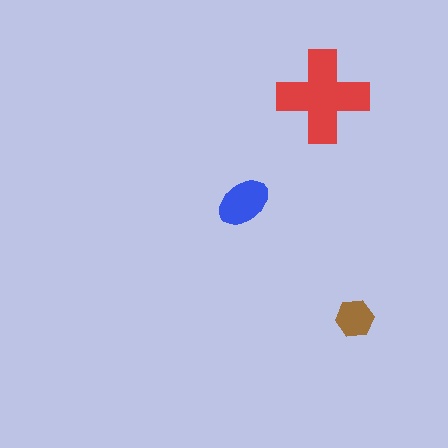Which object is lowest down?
The brown hexagon is bottommost.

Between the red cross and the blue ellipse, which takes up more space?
The red cross.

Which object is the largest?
The red cross.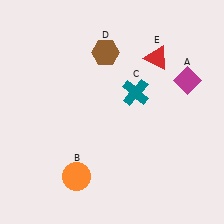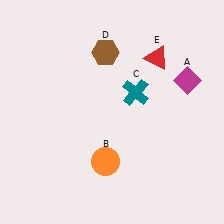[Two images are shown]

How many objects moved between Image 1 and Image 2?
1 object moved between the two images.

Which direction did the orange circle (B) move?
The orange circle (B) moved right.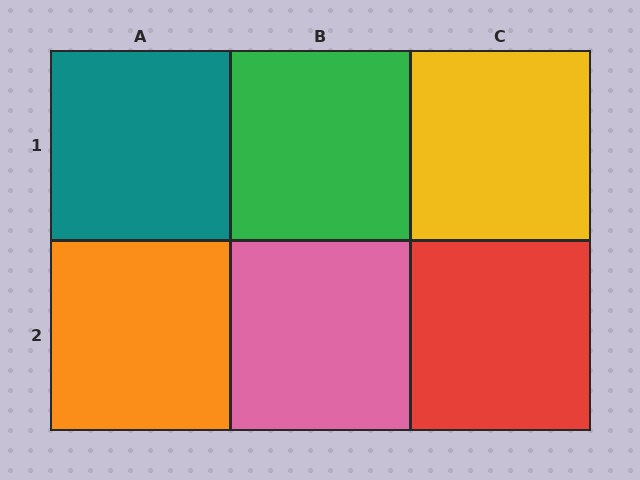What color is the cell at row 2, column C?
Red.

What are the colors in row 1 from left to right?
Teal, green, yellow.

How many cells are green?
1 cell is green.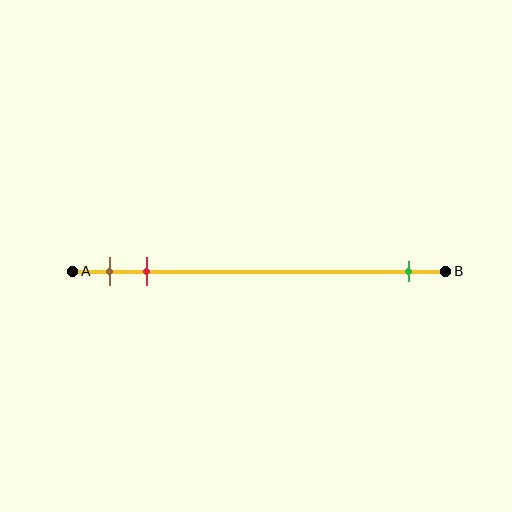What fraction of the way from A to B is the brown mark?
The brown mark is approximately 10% (0.1) of the way from A to B.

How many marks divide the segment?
There are 3 marks dividing the segment.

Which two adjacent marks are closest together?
The brown and red marks are the closest adjacent pair.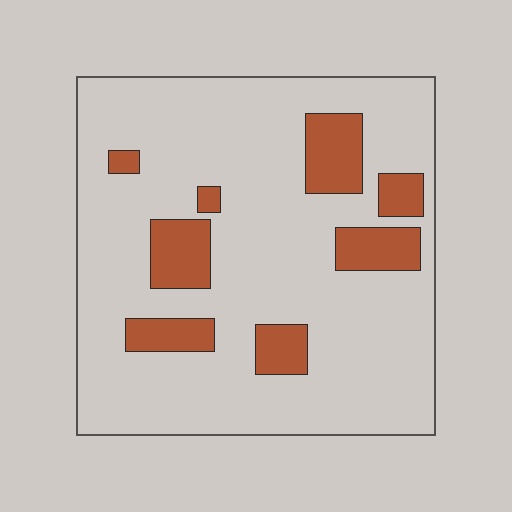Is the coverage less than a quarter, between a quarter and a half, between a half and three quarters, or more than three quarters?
Less than a quarter.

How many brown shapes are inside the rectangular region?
8.